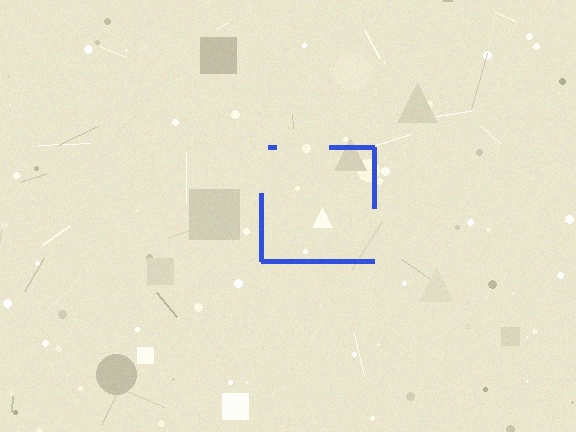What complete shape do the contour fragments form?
The contour fragments form a square.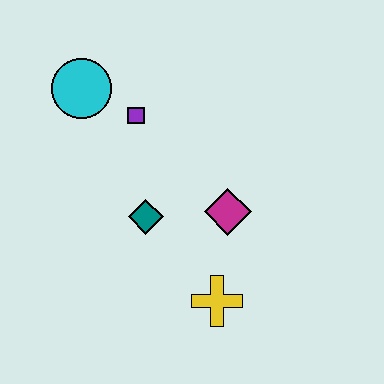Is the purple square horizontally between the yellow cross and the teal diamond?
No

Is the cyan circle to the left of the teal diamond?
Yes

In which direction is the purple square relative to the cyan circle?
The purple square is to the right of the cyan circle.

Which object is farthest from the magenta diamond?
The cyan circle is farthest from the magenta diamond.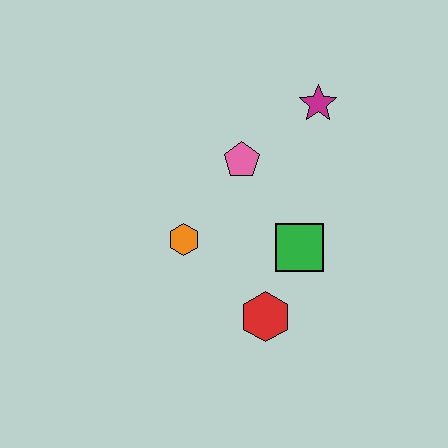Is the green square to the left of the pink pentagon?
No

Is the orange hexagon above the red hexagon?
Yes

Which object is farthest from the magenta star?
The red hexagon is farthest from the magenta star.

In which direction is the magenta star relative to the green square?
The magenta star is above the green square.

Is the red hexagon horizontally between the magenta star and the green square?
No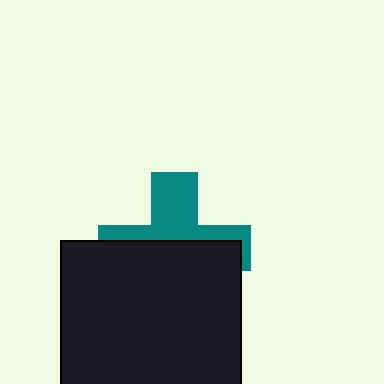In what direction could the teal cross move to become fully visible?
The teal cross could move up. That would shift it out from behind the black rectangle entirely.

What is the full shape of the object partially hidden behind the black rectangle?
The partially hidden object is a teal cross.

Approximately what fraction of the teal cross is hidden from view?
Roughly 59% of the teal cross is hidden behind the black rectangle.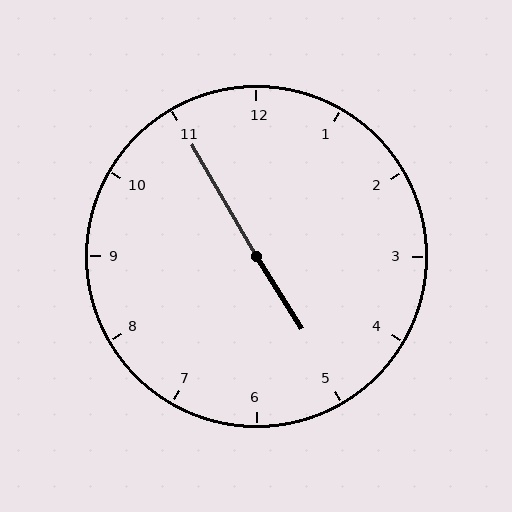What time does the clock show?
4:55.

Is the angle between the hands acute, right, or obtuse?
It is obtuse.